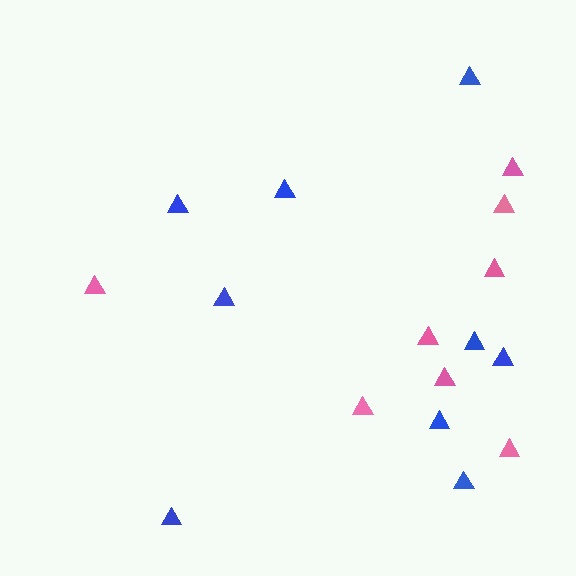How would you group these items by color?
There are 2 groups: one group of blue triangles (9) and one group of pink triangles (8).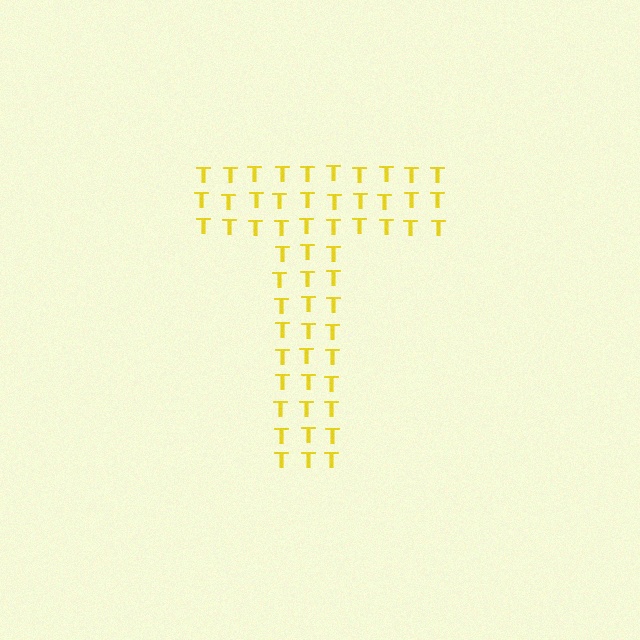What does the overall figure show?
The overall figure shows the letter T.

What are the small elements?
The small elements are letter T's.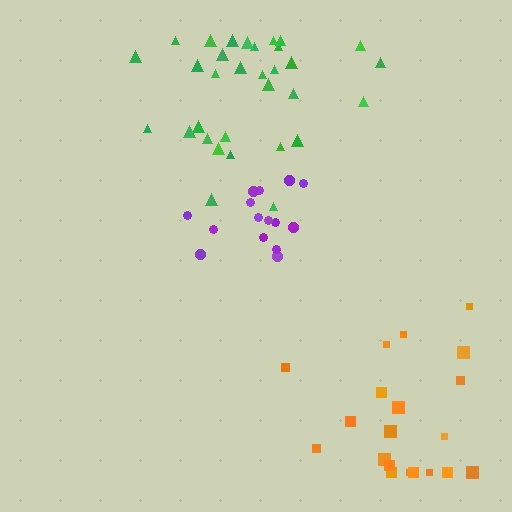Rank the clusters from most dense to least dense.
purple, green, orange.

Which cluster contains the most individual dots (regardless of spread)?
Green (32).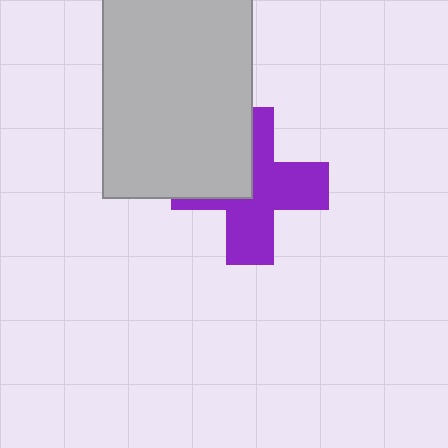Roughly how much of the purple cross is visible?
About half of it is visible (roughly 64%).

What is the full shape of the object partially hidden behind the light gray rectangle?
The partially hidden object is a purple cross.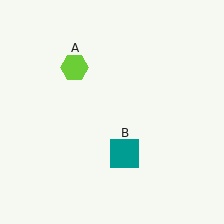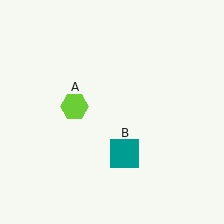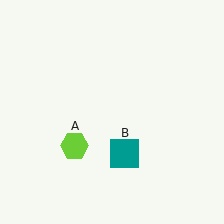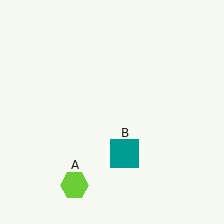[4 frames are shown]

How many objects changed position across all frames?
1 object changed position: lime hexagon (object A).